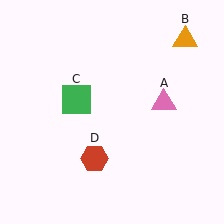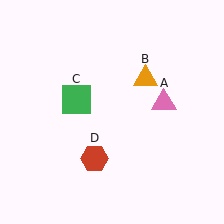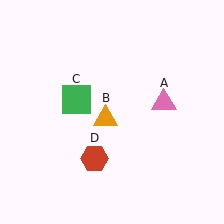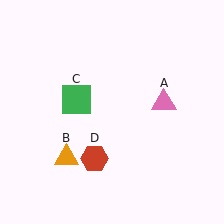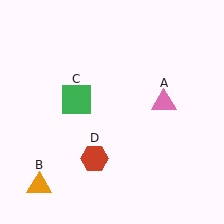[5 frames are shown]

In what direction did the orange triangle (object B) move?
The orange triangle (object B) moved down and to the left.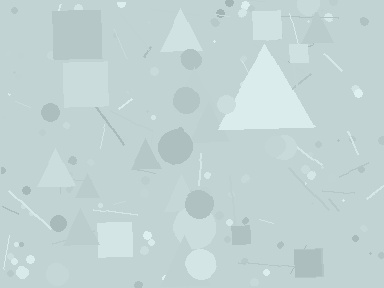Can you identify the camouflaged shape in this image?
The camouflaged shape is a triangle.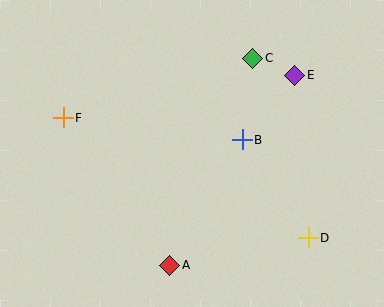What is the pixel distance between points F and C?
The distance between F and C is 198 pixels.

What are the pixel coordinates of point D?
Point D is at (308, 238).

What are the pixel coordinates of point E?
Point E is at (295, 75).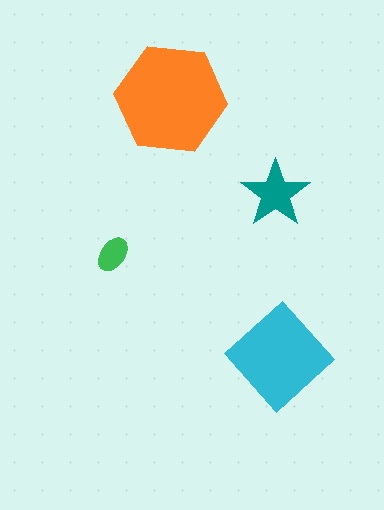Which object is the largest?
The orange hexagon.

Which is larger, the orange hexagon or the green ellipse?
The orange hexagon.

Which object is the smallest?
The green ellipse.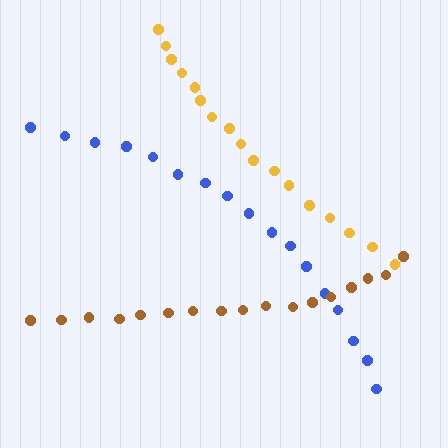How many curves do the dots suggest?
There are 3 distinct paths.